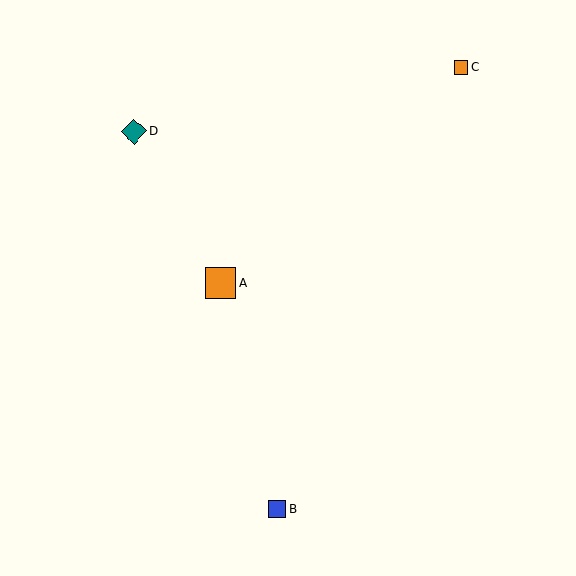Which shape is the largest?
The orange square (labeled A) is the largest.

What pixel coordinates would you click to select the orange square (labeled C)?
Click at (461, 68) to select the orange square C.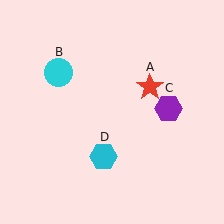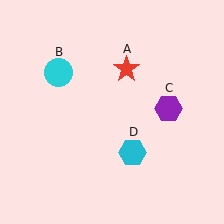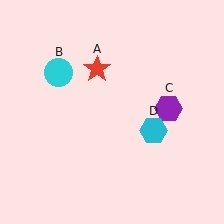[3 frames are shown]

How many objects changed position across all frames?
2 objects changed position: red star (object A), cyan hexagon (object D).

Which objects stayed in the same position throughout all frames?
Cyan circle (object B) and purple hexagon (object C) remained stationary.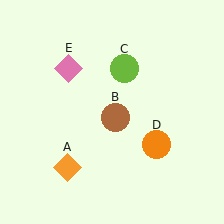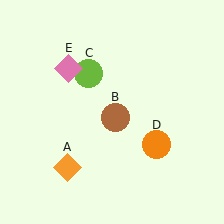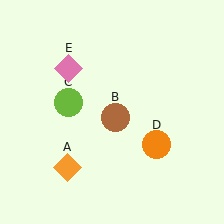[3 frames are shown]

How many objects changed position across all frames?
1 object changed position: lime circle (object C).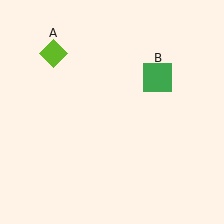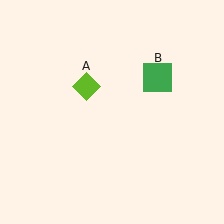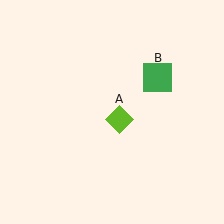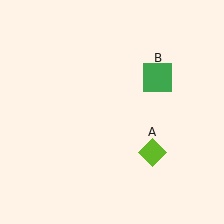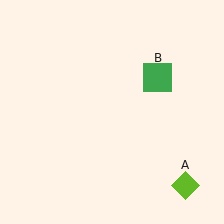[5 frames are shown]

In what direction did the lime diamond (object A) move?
The lime diamond (object A) moved down and to the right.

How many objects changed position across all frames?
1 object changed position: lime diamond (object A).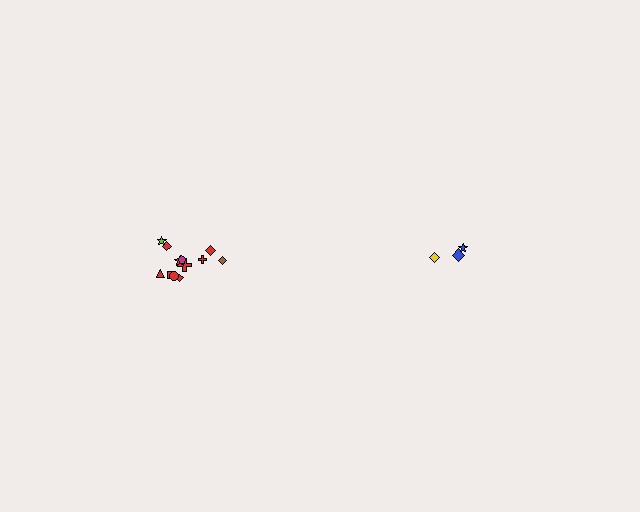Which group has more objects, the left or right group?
The left group.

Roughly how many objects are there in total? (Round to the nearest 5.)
Roughly 15 objects in total.